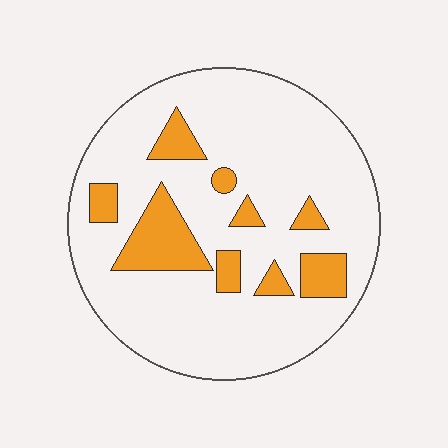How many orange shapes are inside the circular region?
9.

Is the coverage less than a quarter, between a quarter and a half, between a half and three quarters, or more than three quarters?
Less than a quarter.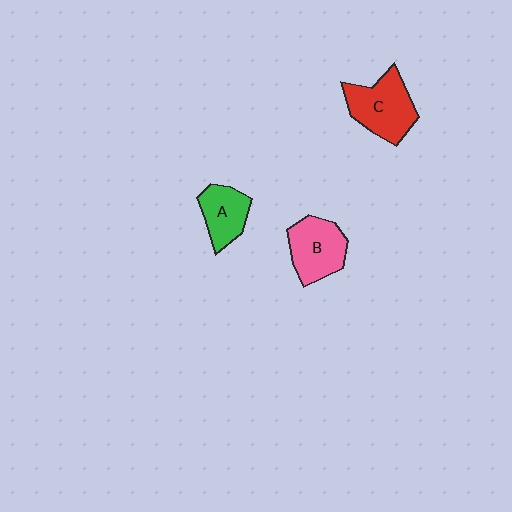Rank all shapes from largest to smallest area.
From largest to smallest: C (red), B (pink), A (green).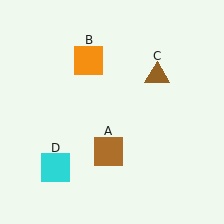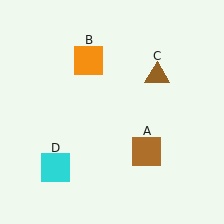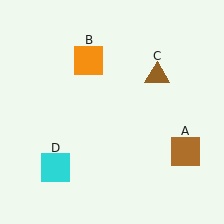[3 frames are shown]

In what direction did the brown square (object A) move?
The brown square (object A) moved right.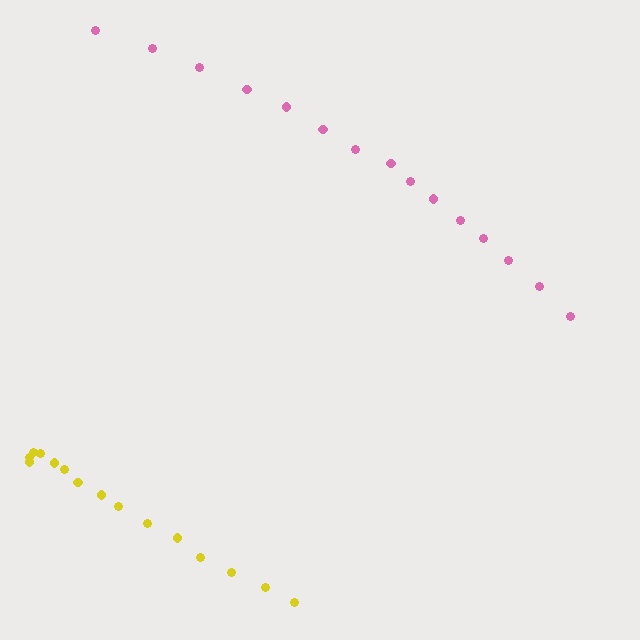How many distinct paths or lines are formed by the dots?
There are 2 distinct paths.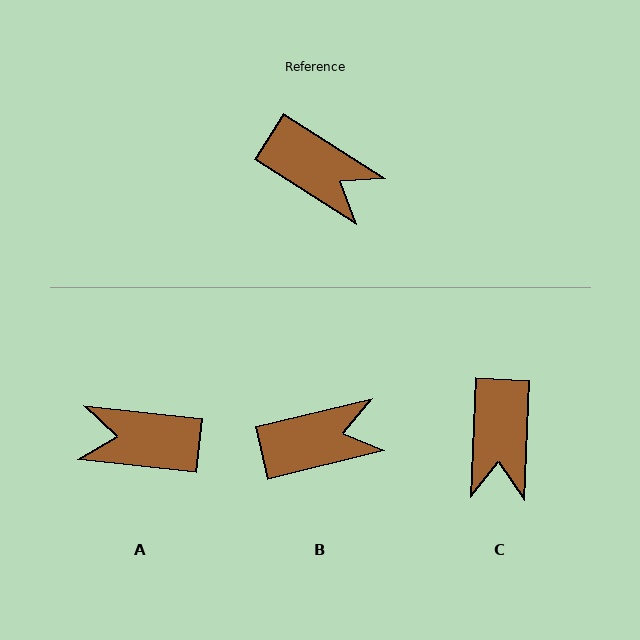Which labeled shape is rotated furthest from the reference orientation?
A, about 154 degrees away.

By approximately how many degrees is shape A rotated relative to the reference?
Approximately 154 degrees clockwise.